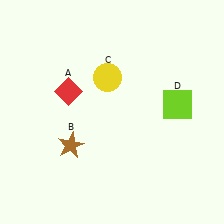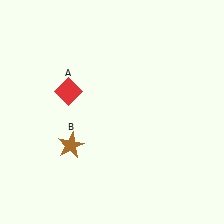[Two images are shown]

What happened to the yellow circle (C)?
The yellow circle (C) was removed in Image 2. It was in the top-left area of Image 1.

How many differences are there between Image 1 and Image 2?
There are 2 differences between the two images.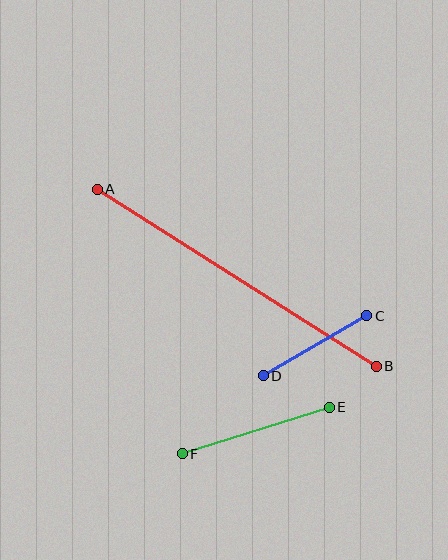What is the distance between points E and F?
The distance is approximately 154 pixels.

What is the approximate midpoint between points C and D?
The midpoint is at approximately (315, 346) pixels.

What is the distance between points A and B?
The distance is approximately 330 pixels.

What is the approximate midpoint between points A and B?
The midpoint is at approximately (237, 278) pixels.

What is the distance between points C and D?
The distance is approximately 120 pixels.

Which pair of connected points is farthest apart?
Points A and B are farthest apart.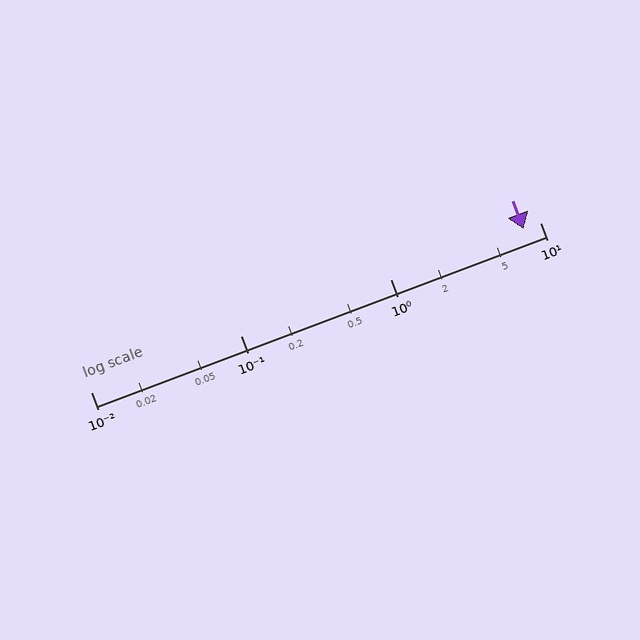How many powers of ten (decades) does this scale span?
The scale spans 3 decades, from 0.01 to 10.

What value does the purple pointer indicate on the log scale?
The pointer indicates approximately 7.8.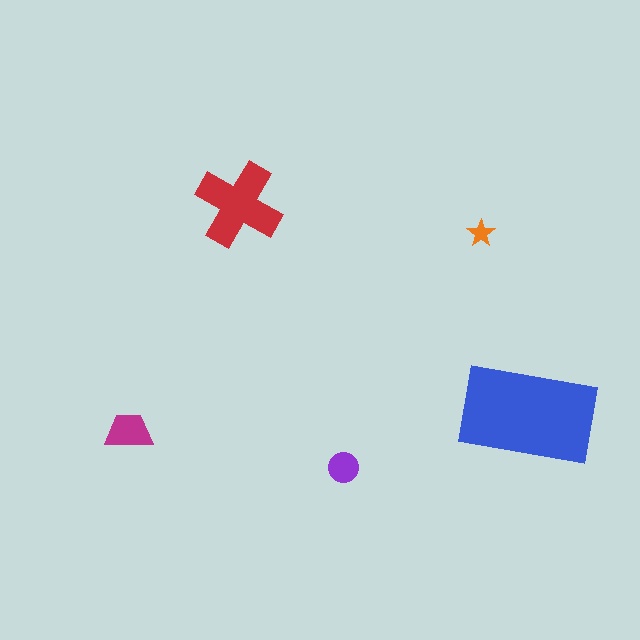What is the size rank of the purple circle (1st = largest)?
4th.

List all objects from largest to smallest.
The blue rectangle, the red cross, the magenta trapezoid, the purple circle, the orange star.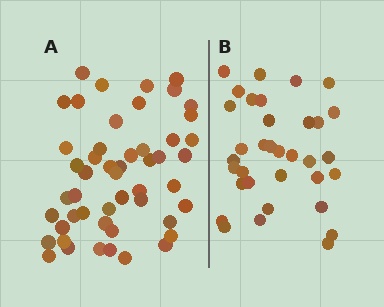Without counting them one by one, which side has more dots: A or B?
Region A (the left region) has more dots.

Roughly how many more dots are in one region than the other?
Region A has approximately 15 more dots than region B.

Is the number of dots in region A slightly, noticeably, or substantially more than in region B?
Region A has substantially more. The ratio is roughly 1.5 to 1.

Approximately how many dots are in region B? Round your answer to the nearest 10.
About 30 dots. (The exact count is 34, which rounds to 30.)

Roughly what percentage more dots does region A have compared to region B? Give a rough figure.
About 45% more.